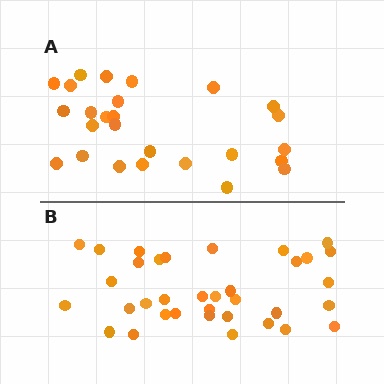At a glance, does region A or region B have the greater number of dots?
Region B (the bottom region) has more dots.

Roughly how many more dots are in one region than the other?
Region B has roughly 8 or so more dots than region A.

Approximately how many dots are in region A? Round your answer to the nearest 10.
About 30 dots. (The exact count is 26, which rounds to 30.)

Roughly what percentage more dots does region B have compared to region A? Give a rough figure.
About 35% more.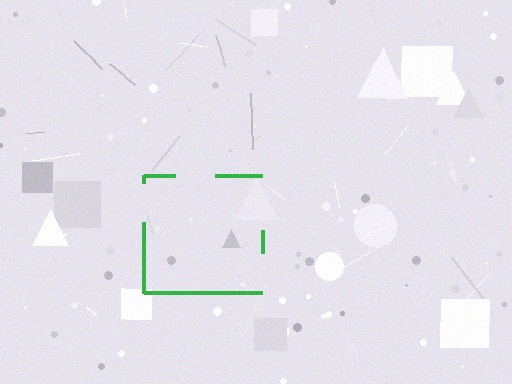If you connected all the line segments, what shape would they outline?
They would outline a square.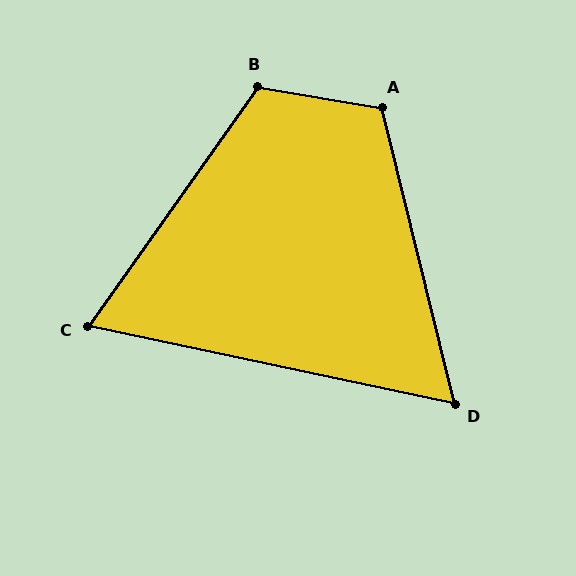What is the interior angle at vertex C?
Approximately 67 degrees (acute).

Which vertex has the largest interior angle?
B, at approximately 116 degrees.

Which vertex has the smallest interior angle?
D, at approximately 64 degrees.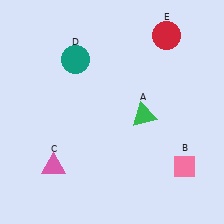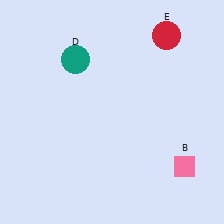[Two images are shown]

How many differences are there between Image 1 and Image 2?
There are 2 differences between the two images.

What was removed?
The green triangle (A), the pink triangle (C) were removed in Image 2.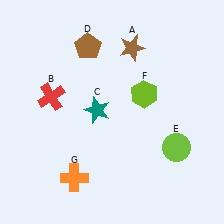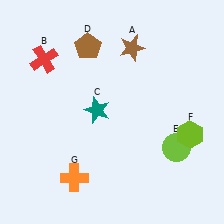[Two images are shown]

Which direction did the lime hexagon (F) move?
The lime hexagon (F) moved right.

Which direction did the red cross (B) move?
The red cross (B) moved up.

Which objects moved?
The objects that moved are: the red cross (B), the lime hexagon (F).